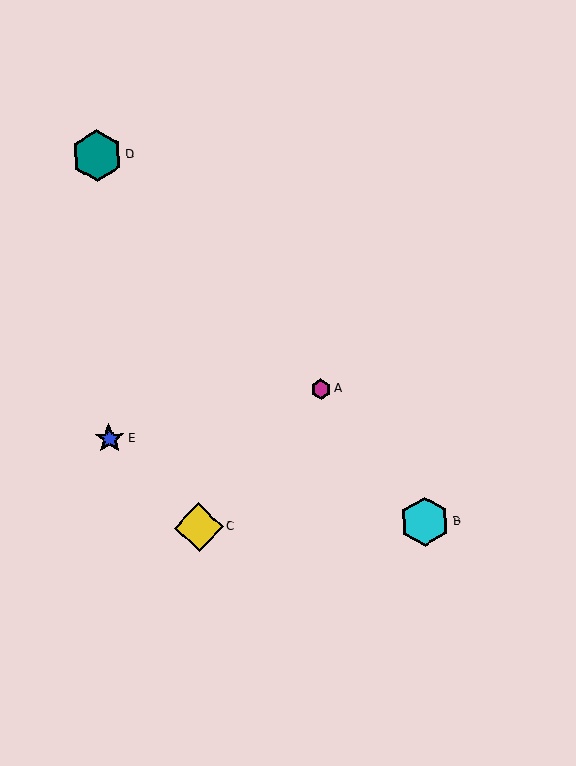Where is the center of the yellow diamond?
The center of the yellow diamond is at (199, 527).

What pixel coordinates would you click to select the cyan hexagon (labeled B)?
Click at (425, 522) to select the cyan hexagon B.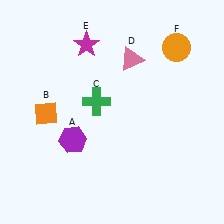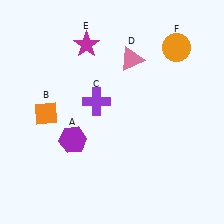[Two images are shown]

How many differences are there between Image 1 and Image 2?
There is 1 difference between the two images.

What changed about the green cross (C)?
In Image 1, C is green. In Image 2, it changed to purple.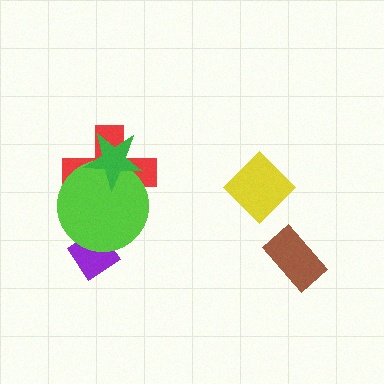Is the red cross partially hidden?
Yes, it is partially covered by another shape.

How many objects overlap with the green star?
2 objects overlap with the green star.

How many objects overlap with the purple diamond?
1 object overlaps with the purple diamond.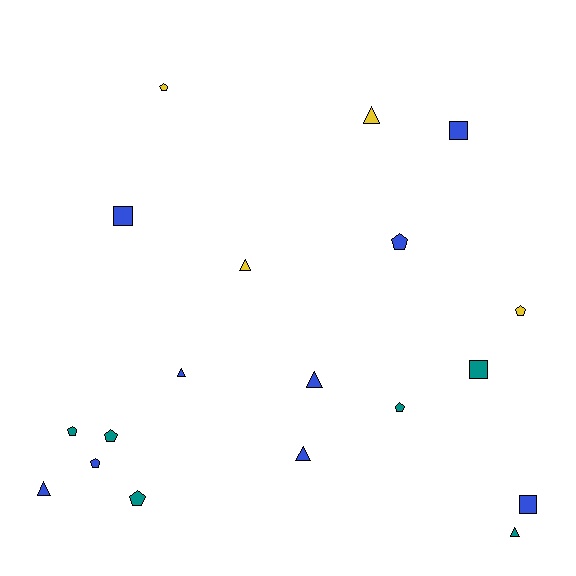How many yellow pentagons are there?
There are 2 yellow pentagons.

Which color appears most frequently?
Blue, with 9 objects.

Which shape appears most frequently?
Pentagon, with 8 objects.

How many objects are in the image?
There are 19 objects.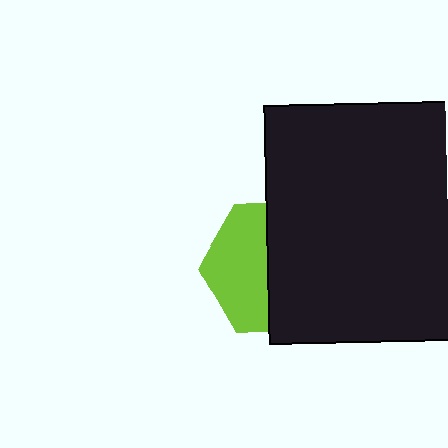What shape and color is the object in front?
The object in front is a black square.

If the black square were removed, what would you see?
You would see the complete lime hexagon.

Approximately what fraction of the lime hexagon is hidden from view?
Roughly 56% of the lime hexagon is hidden behind the black square.